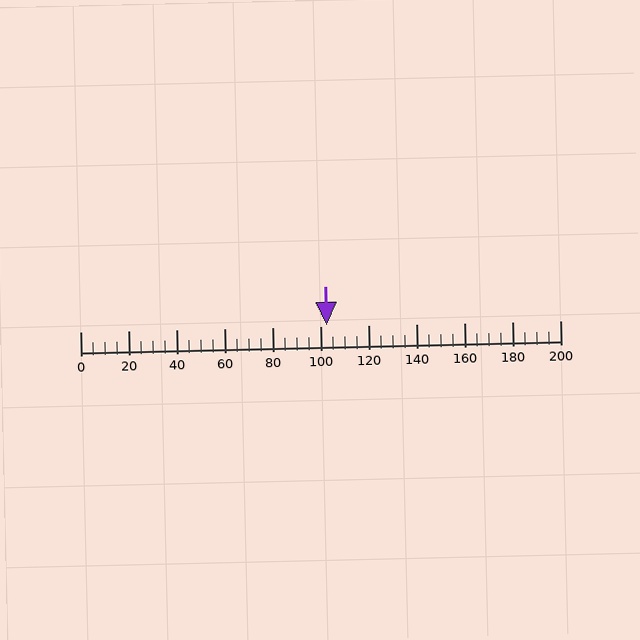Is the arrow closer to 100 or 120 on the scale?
The arrow is closer to 100.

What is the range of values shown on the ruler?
The ruler shows values from 0 to 200.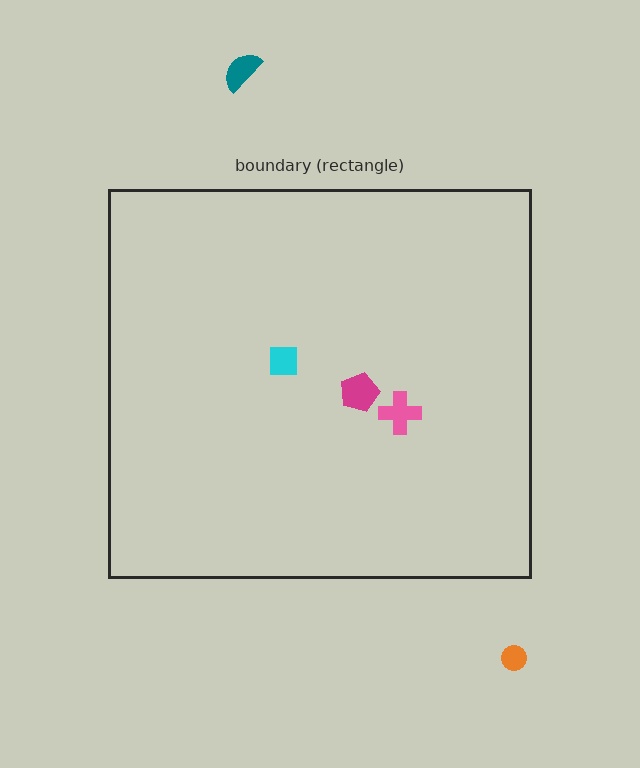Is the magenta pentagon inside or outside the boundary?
Inside.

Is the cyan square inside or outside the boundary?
Inside.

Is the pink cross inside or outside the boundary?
Inside.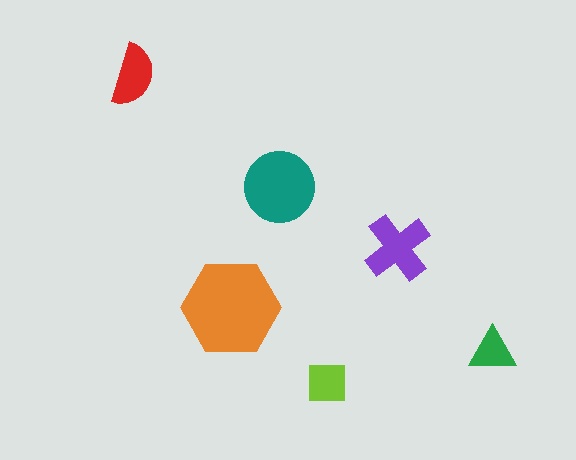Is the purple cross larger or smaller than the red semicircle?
Larger.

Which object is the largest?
The orange hexagon.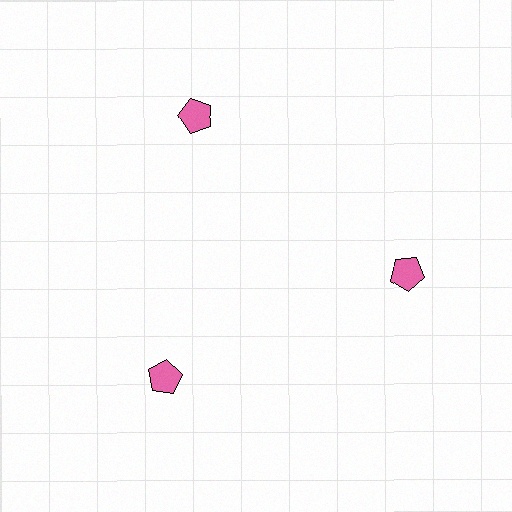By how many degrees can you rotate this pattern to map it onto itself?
The pattern maps onto itself every 120 degrees of rotation.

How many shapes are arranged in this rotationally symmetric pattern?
There are 3 shapes, arranged in 3 groups of 1.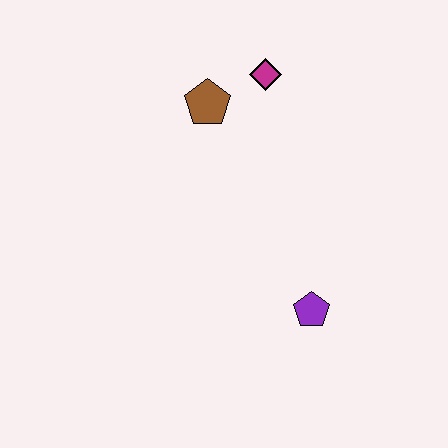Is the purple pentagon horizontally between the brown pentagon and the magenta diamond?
No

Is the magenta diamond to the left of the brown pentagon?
No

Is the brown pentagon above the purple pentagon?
Yes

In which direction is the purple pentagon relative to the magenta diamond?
The purple pentagon is below the magenta diamond.